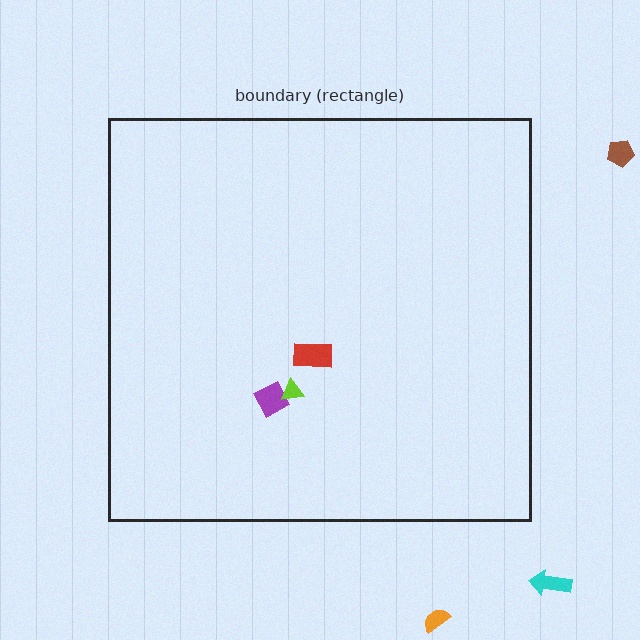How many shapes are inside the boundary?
3 inside, 3 outside.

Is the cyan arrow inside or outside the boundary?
Outside.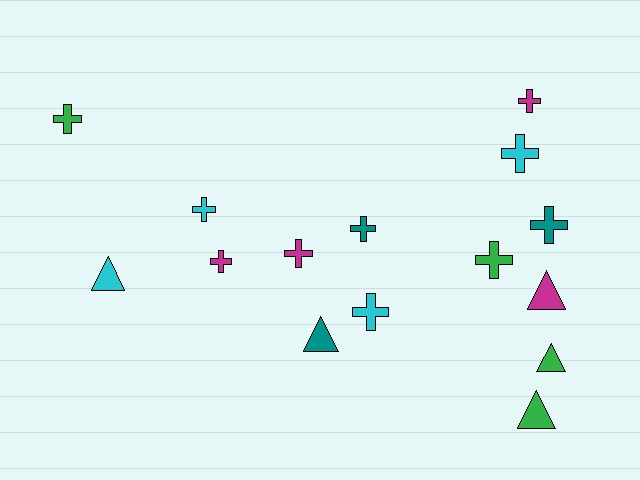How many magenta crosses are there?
There are 3 magenta crosses.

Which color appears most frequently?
Green, with 4 objects.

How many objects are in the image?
There are 15 objects.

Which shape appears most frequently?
Cross, with 10 objects.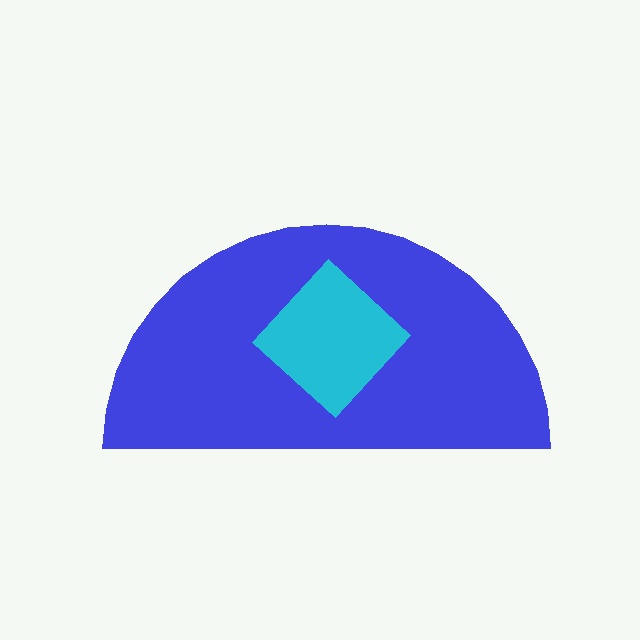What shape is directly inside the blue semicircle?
The cyan diamond.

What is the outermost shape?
The blue semicircle.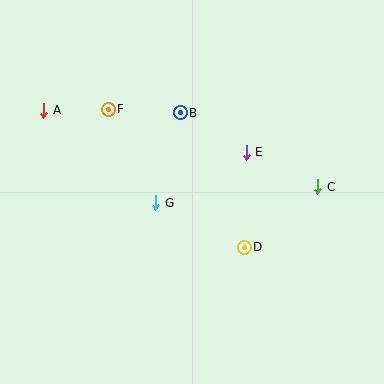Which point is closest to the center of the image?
Point G at (156, 203) is closest to the center.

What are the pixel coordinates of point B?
Point B is at (180, 113).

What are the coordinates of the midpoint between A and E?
The midpoint between A and E is at (145, 131).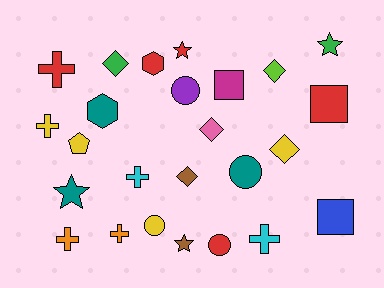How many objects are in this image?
There are 25 objects.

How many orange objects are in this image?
There are 2 orange objects.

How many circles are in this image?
There are 4 circles.